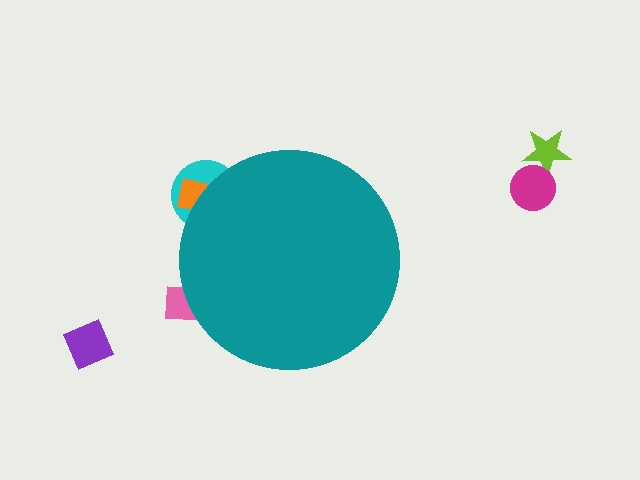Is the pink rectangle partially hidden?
Yes, the pink rectangle is partially hidden behind the teal circle.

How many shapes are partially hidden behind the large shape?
3 shapes are partially hidden.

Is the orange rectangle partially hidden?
Yes, the orange rectangle is partially hidden behind the teal circle.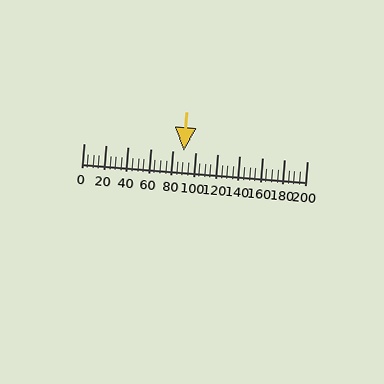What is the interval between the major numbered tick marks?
The major tick marks are spaced 20 units apart.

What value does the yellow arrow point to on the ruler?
The yellow arrow points to approximately 90.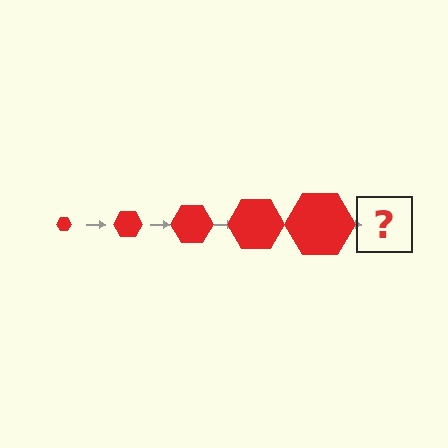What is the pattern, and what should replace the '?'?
The pattern is that the hexagon gets progressively larger each step. The '?' should be a red hexagon, larger than the previous one.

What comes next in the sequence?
The next element should be a red hexagon, larger than the previous one.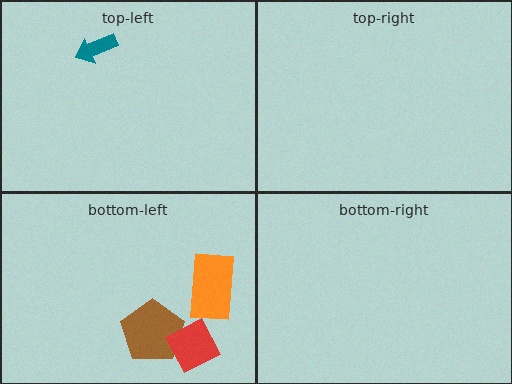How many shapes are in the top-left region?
1.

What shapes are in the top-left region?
The teal arrow.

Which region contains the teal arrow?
The top-left region.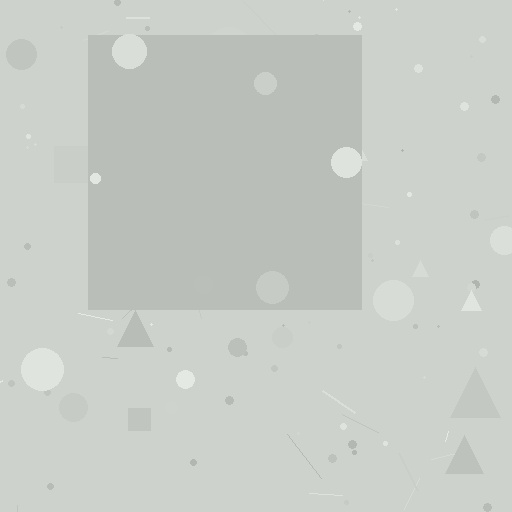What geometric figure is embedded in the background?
A square is embedded in the background.